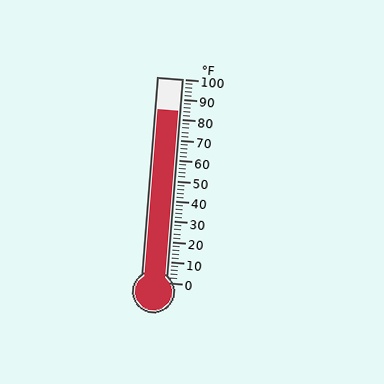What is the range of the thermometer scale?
The thermometer scale ranges from 0°F to 100°F.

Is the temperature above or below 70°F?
The temperature is above 70°F.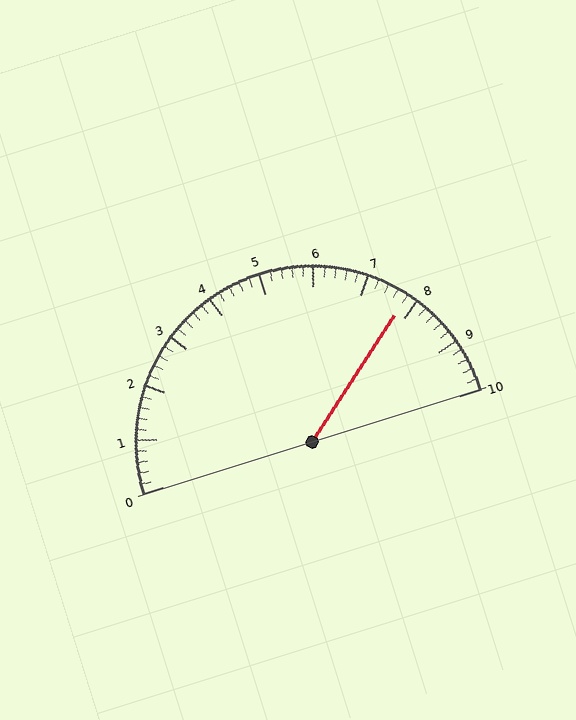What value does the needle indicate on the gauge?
The needle indicates approximately 7.8.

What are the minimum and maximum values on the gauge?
The gauge ranges from 0 to 10.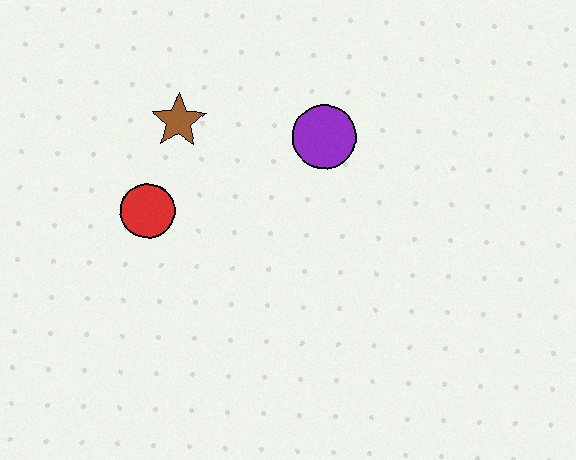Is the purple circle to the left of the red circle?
No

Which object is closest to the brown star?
The red circle is closest to the brown star.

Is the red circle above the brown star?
No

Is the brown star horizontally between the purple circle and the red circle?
Yes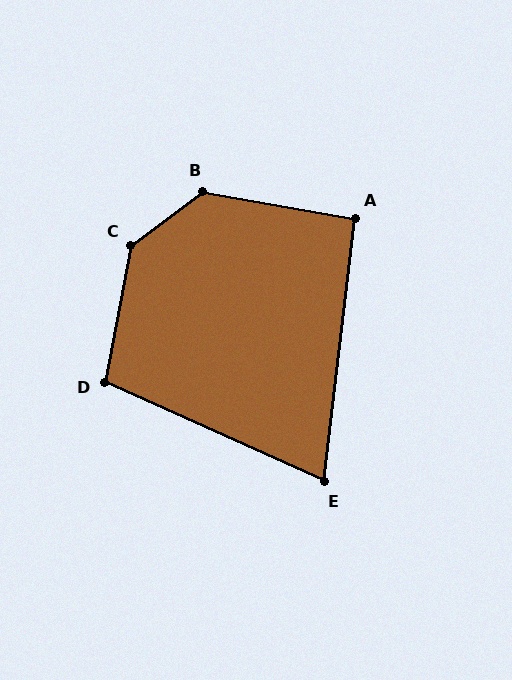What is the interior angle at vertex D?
Approximately 104 degrees (obtuse).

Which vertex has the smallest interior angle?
E, at approximately 72 degrees.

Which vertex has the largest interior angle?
C, at approximately 137 degrees.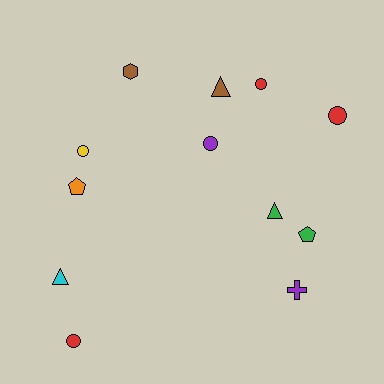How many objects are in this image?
There are 12 objects.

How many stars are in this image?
There are no stars.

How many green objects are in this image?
There are 2 green objects.